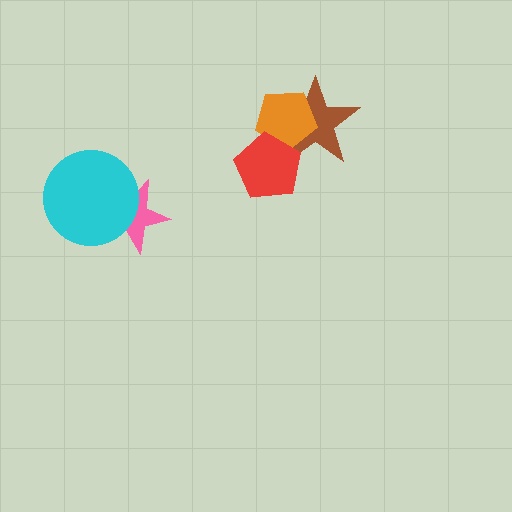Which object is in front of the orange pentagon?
The red pentagon is in front of the orange pentagon.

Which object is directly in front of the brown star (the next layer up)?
The orange pentagon is directly in front of the brown star.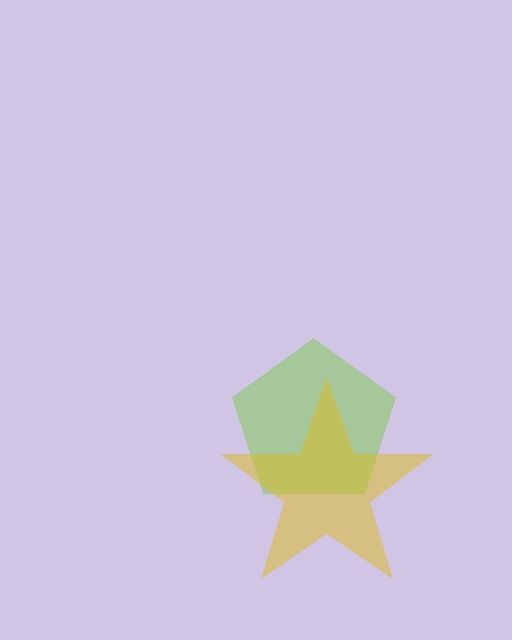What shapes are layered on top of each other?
The layered shapes are: a lime pentagon, a yellow star.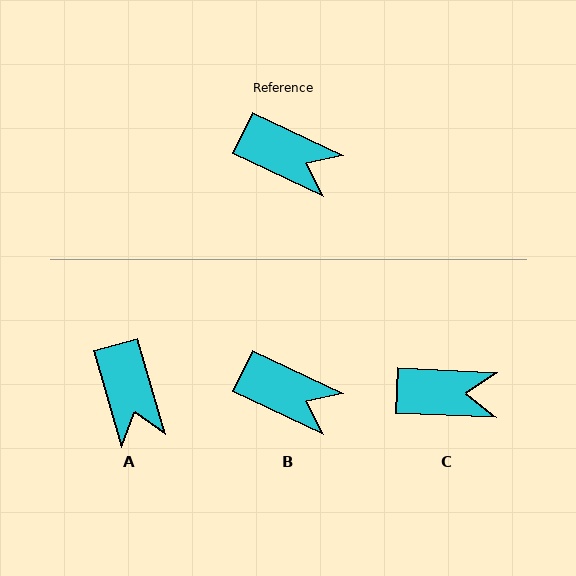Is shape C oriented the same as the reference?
No, it is off by about 23 degrees.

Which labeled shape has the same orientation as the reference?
B.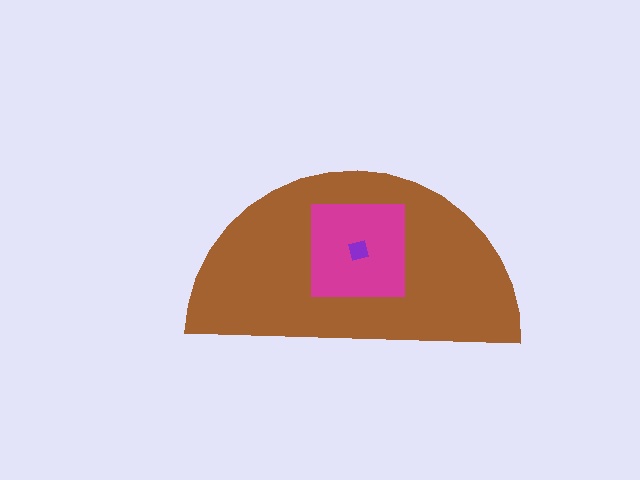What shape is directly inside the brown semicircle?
The magenta square.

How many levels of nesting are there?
3.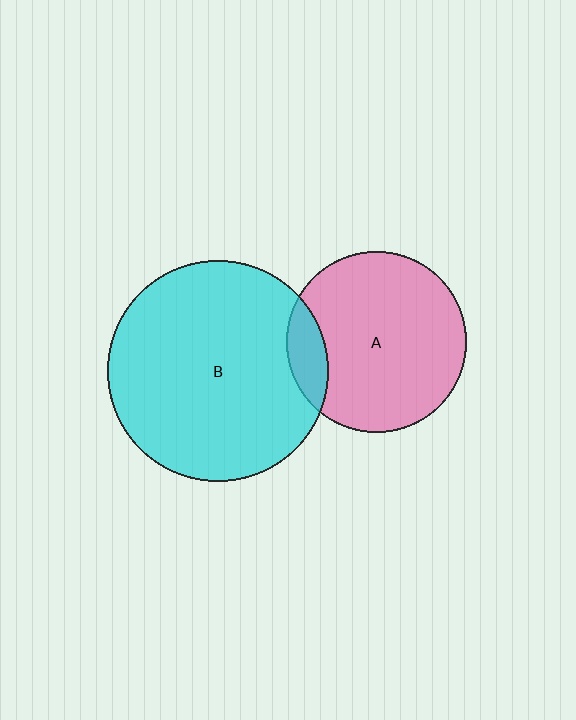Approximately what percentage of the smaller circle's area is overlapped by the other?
Approximately 15%.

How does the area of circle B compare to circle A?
Approximately 1.5 times.